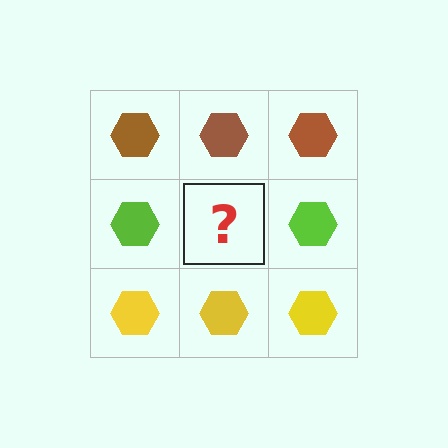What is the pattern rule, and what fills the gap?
The rule is that each row has a consistent color. The gap should be filled with a lime hexagon.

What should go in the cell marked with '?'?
The missing cell should contain a lime hexagon.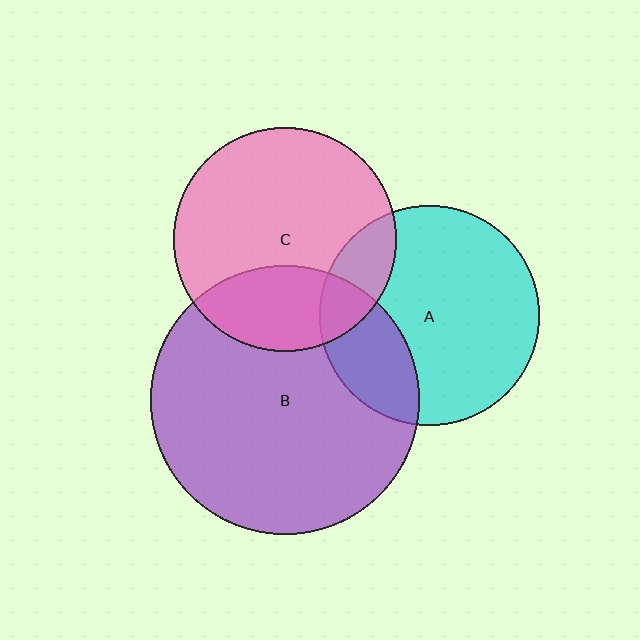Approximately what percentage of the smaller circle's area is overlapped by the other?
Approximately 25%.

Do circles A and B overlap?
Yes.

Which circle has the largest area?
Circle B (purple).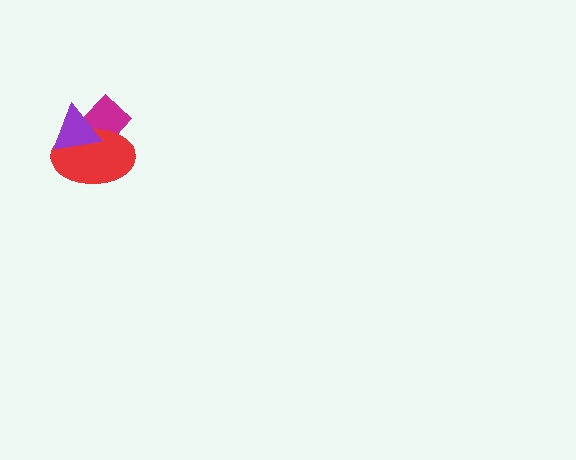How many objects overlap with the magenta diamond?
2 objects overlap with the magenta diamond.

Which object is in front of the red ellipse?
The purple triangle is in front of the red ellipse.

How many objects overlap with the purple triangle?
2 objects overlap with the purple triangle.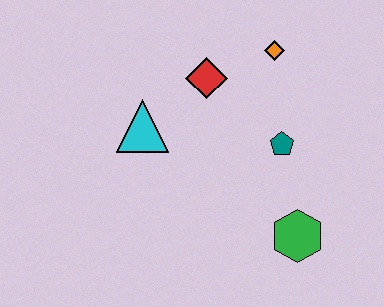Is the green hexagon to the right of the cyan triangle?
Yes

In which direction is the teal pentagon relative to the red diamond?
The teal pentagon is to the right of the red diamond.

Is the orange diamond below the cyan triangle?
No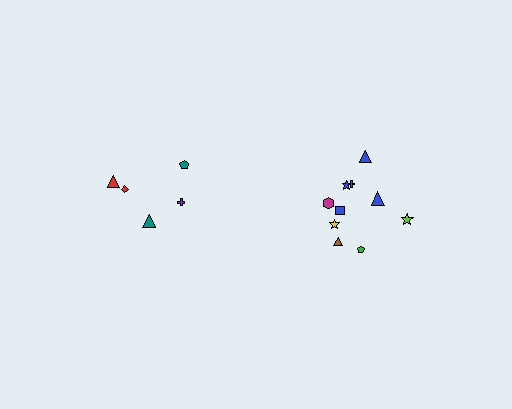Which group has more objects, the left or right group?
The right group.